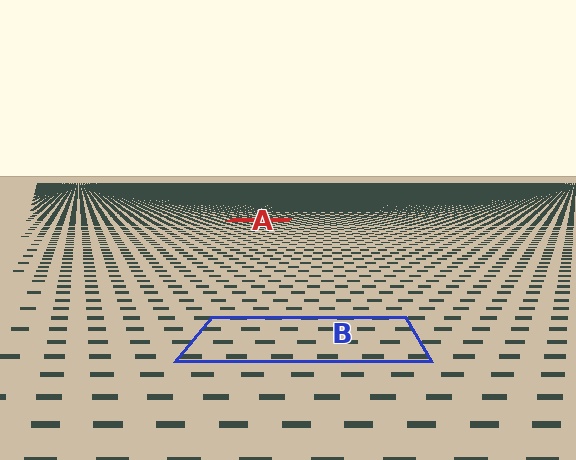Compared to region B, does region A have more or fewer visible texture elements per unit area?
Region A has more texture elements per unit area — they are packed more densely because it is farther away.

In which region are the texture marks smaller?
The texture marks are smaller in region A, because it is farther away.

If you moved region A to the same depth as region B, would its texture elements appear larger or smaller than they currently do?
They would appear larger. At a closer depth, the same texture elements are projected at a bigger on-screen size.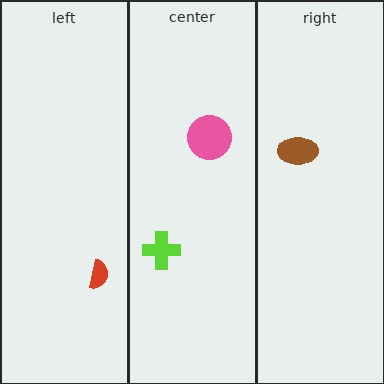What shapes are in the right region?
The brown ellipse.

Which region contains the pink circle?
The center region.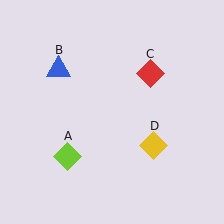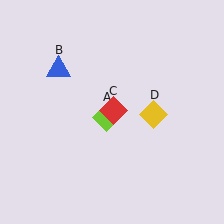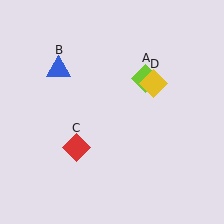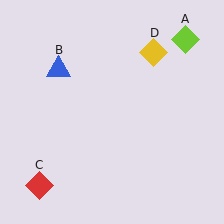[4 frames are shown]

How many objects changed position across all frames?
3 objects changed position: lime diamond (object A), red diamond (object C), yellow diamond (object D).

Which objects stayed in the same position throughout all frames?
Blue triangle (object B) remained stationary.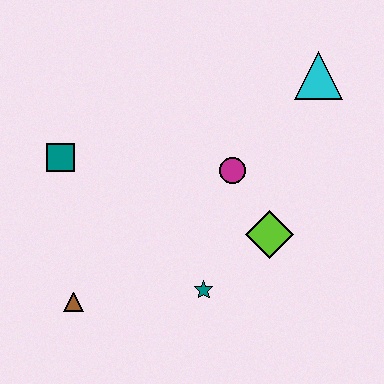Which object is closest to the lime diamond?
The magenta circle is closest to the lime diamond.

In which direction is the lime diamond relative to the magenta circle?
The lime diamond is below the magenta circle.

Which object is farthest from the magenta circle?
The brown triangle is farthest from the magenta circle.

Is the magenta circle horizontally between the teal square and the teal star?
No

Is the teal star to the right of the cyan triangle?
No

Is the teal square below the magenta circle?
No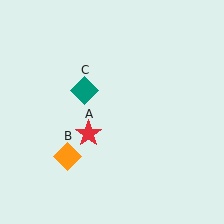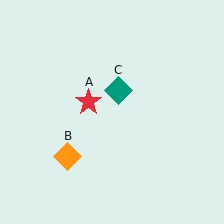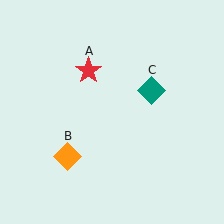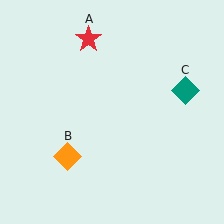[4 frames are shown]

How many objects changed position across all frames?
2 objects changed position: red star (object A), teal diamond (object C).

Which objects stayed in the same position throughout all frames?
Orange diamond (object B) remained stationary.